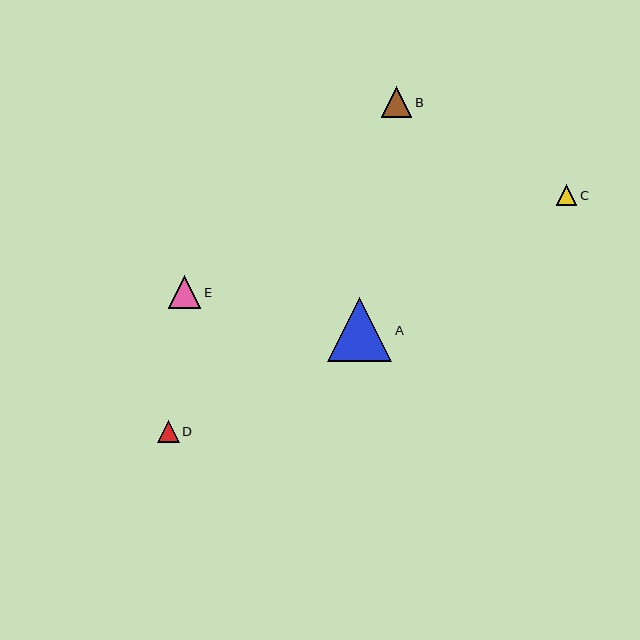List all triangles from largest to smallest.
From largest to smallest: A, E, B, D, C.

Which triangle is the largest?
Triangle A is the largest with a size of approximately 64 pixels.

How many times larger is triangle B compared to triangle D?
Triangle B is approximately 1.4 times the size of triangle D.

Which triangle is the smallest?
Triangle C is the smallest with a size of approximately 21 pixels.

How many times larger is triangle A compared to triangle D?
Triangle A is approximately 2.9 times the size of triangle D.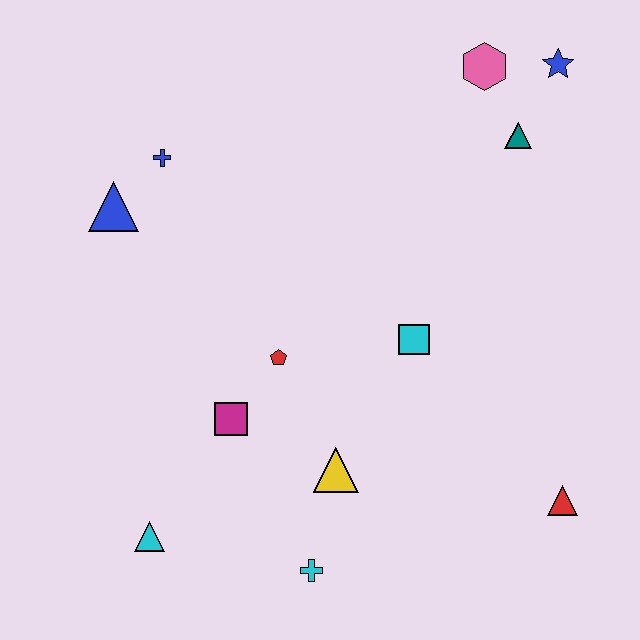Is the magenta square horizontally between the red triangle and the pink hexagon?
No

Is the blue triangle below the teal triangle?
Yes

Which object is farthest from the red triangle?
The blue triangle is farthest from the red triangle.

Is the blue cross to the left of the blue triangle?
No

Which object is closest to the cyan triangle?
The magenta square is closest to the cyan triangle.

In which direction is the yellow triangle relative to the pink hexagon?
The yellow triangle is below the pink hexagon.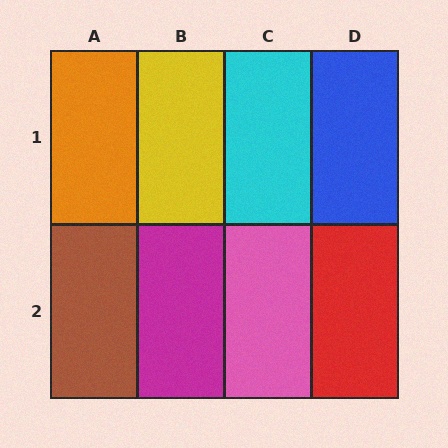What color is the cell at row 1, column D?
Blue.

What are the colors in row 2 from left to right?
Brown, magenta, pink, red.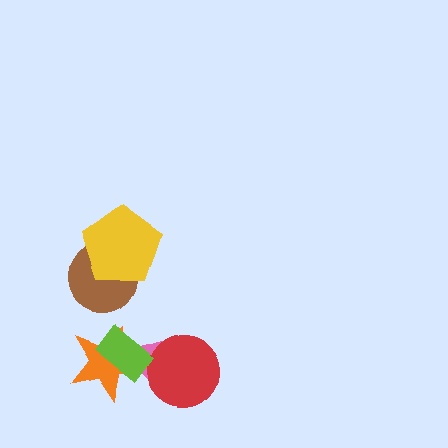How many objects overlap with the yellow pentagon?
1 object overlaps with the yellow pentagon.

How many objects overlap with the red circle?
1 object overlaps with the red circle.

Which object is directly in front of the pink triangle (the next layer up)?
The orange star is directly in front of the pink triangle.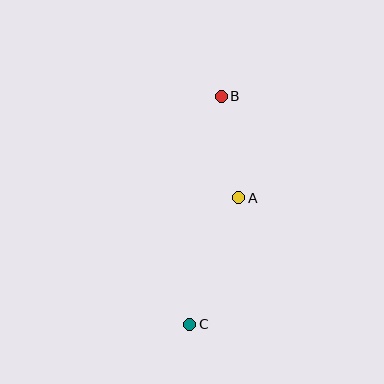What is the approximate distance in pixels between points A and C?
The distance between A and C is approximately 135 pixels.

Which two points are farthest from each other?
Points B and C are farthest from each other.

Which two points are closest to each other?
Points A and B are closest to each other.